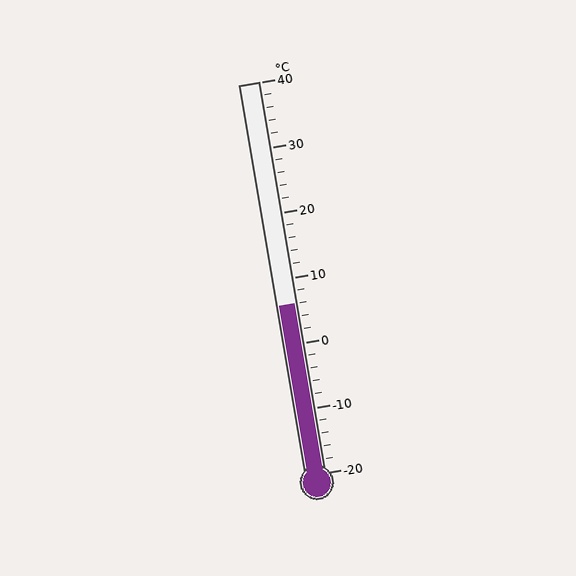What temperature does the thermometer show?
The thermometer shows approximately 6°C.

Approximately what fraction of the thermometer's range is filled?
The thermometer is filled to approximately 45% of its range.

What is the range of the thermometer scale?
The thermometer scale ranges from -20°C to 40°C.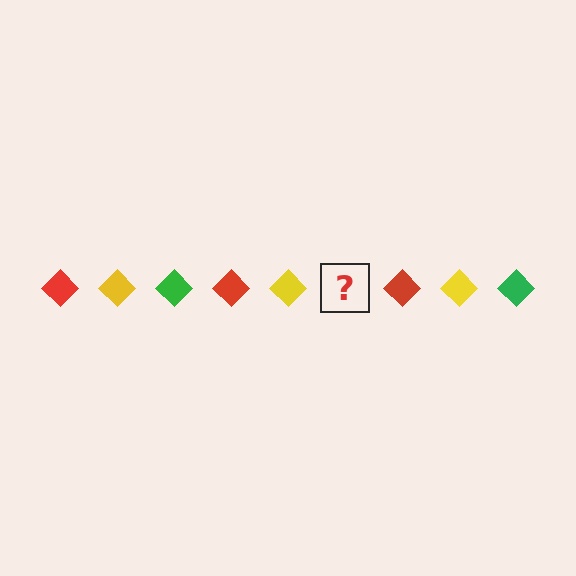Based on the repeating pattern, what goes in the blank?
The blank should be a green diamond.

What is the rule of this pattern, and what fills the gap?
The rule is that the pattern cycles through red, yellow, green diamonds. The gap should be filled with a green diamond.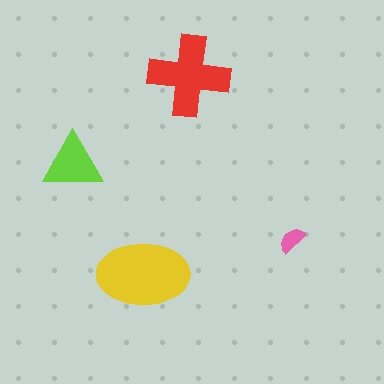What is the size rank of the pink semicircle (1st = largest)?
4th.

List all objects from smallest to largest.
The pink semicircle, the lime triangle, the red cross, the yellow ellipse.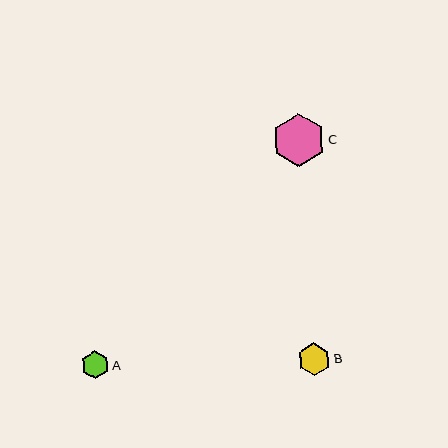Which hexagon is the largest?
Hexagon C is the largest with a size of approximately 53 pixels.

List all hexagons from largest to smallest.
From largest to smallest: C, B, A.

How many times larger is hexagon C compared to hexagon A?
Hexagon C is approximately 1.9 times the size of hexagon A.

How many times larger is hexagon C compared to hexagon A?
Hexagon C is approximately 1.9 times the size of hexagon A.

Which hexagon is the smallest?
Hexagon A is the smallest with a size of approximately 28 pixels.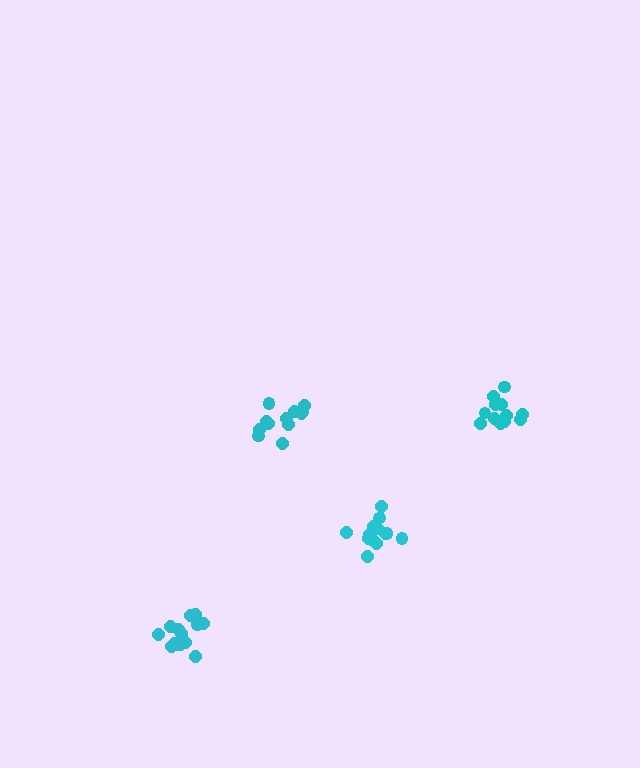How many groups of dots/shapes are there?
There are 4 groups.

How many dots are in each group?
Group 1: 15 dots, Group 2: 12 dots, Group 3: 13 dots, Group 4: 12 dots (52 total).